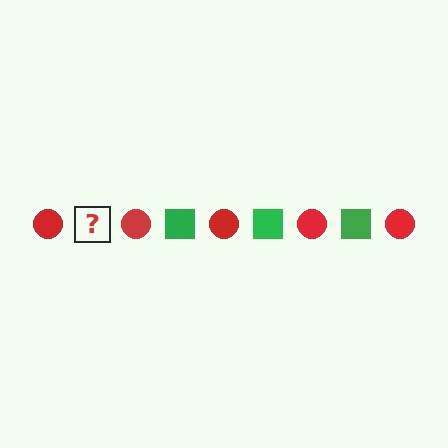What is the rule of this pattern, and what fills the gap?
The rule is that the pattern alternates between red circle and green square. The gap should be filled with a green square.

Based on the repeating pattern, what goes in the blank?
The blank should be a green square.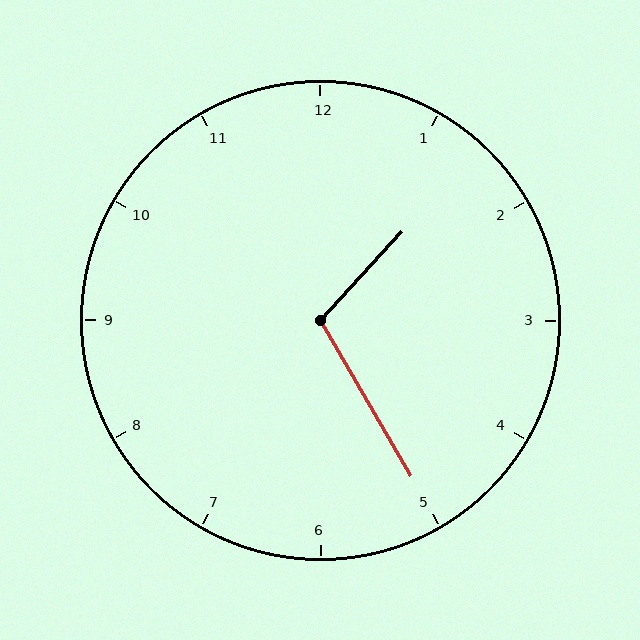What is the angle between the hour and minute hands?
Approximately 108 degrees.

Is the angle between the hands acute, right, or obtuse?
It is obtuse.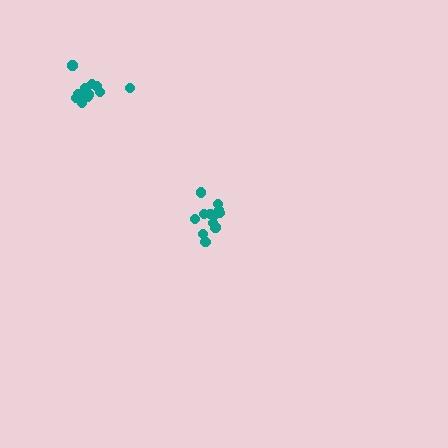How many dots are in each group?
Group 1: 12 dots, Group 2: 12 dots (24 total).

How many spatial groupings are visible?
There are 2 spatial groupings.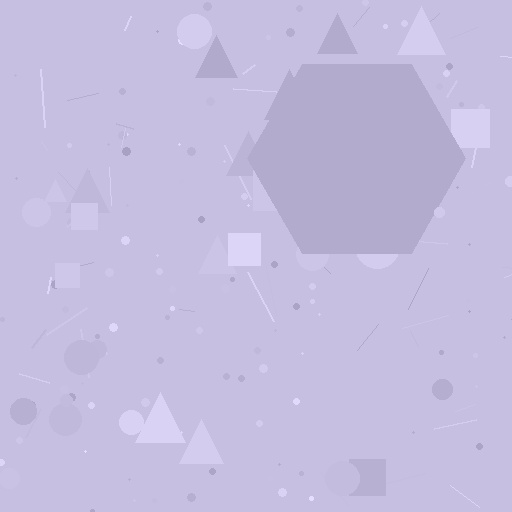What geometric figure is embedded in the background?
A hexagon is embedded in the background.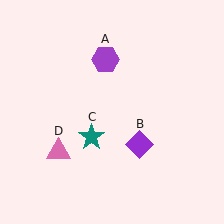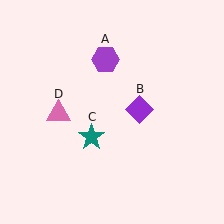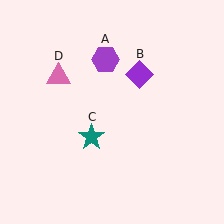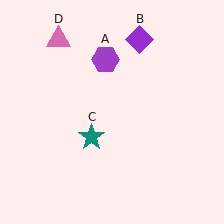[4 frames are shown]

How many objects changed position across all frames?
2 objects changed position: purple diamond (object B), pink triangle (object D).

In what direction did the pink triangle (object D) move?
The pink triangle (object D) moved up.